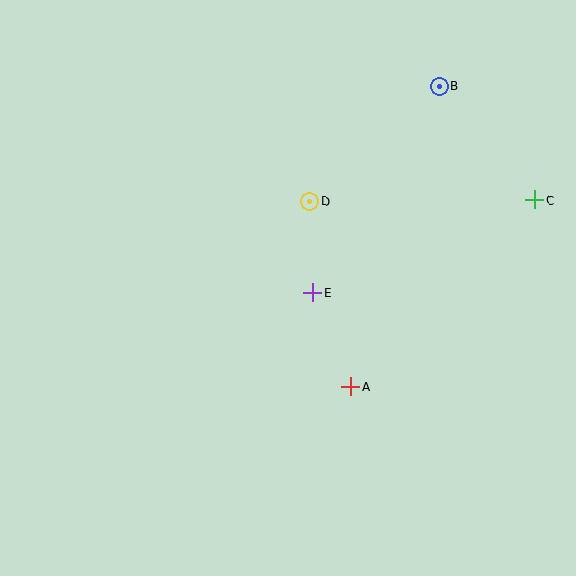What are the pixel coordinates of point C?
Point C is at (535, 200).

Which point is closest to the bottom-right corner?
Point A is closest to the bottom-right corner.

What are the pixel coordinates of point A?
Point A is at (350, 387).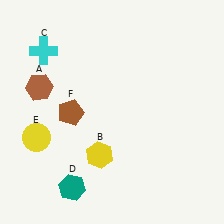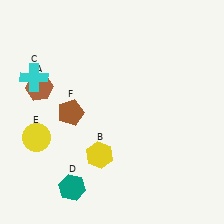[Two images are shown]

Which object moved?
The cyan cross (C) moved down.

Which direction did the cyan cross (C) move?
The cyan cross (C) moved down.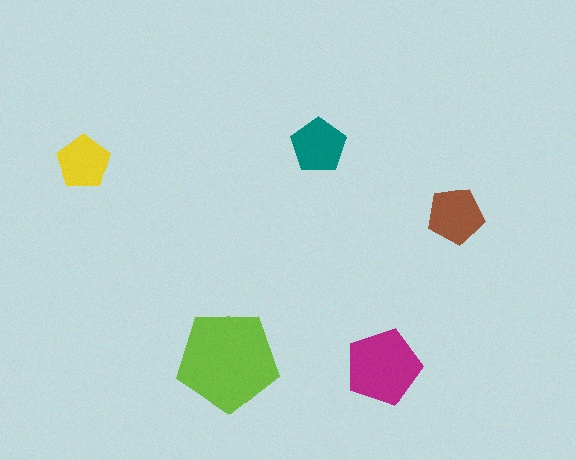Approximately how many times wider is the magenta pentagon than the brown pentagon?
About 1.5 times wider.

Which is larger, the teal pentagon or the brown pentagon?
The brown one.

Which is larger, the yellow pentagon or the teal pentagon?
The teal one.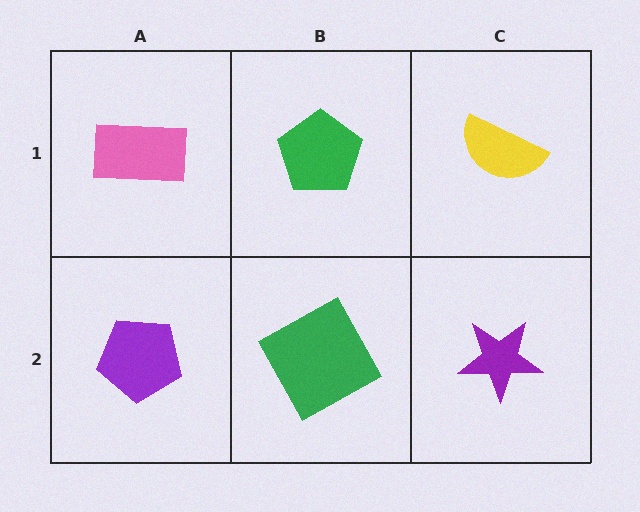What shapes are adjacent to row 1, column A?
A purple pentagon (row 2, column A), a green pentagon (row 1, column B).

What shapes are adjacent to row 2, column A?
A pink rectangle (row 1, column A), a green square (row 2, column B).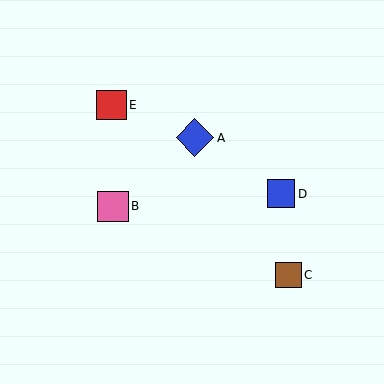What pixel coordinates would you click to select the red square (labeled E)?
Click at (111, 105) to select the red square E.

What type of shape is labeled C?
Shape C is a brown square.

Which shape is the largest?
The blue diamond (labeled A) is the largest.